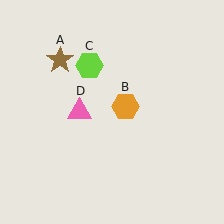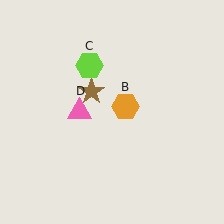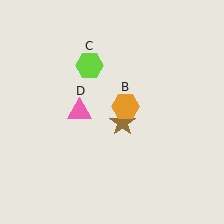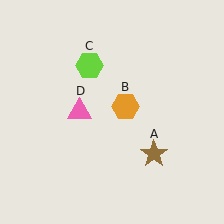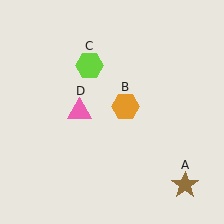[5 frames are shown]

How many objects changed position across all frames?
1 object changed position: brown star (object A).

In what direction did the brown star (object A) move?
The brown star (object A) moved down and to the right.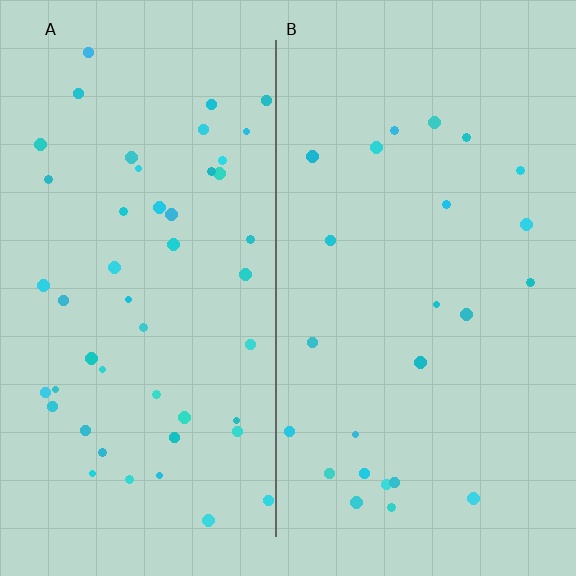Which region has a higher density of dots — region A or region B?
A (the left).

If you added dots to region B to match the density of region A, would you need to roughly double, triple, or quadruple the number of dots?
Approximately double.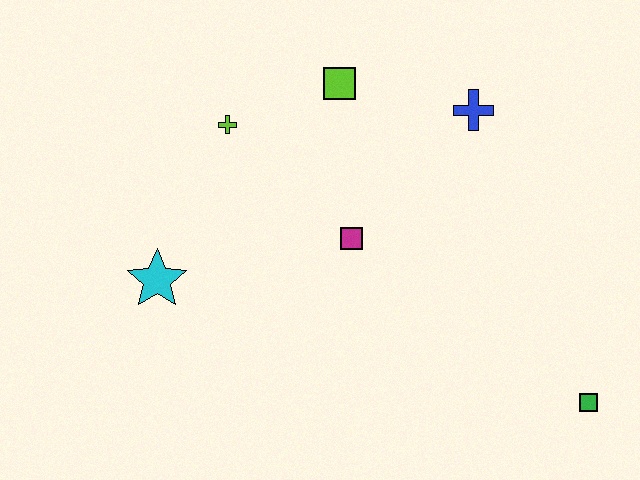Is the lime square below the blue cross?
No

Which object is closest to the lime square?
The lime cross is closest to the lime square.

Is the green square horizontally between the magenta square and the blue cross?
No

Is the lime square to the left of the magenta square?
Yes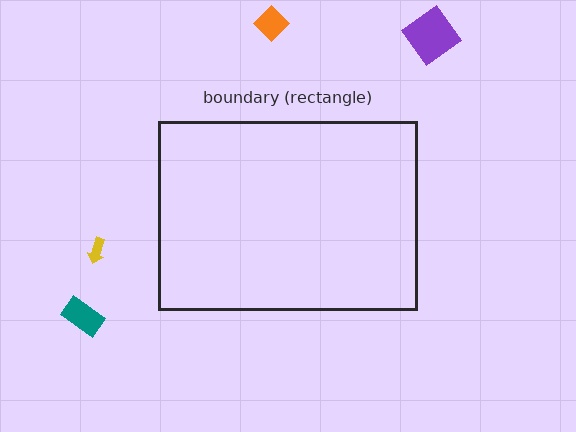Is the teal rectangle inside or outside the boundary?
Outside.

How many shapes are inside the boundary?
0 inside, 4 outside.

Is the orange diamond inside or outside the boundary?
Outside.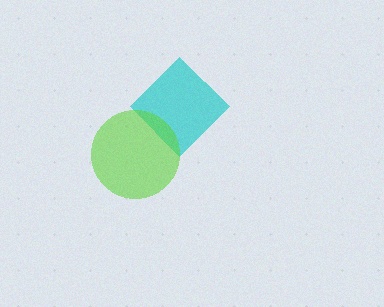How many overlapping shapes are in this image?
There are 2 overlapping shapes in the image.